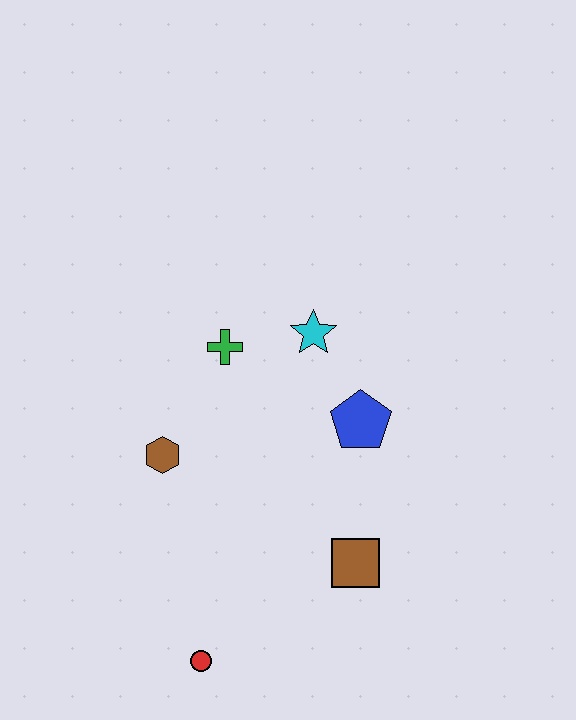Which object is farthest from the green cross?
The red circle is farthest from the green cross.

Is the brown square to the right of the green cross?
Yes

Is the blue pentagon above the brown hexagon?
Yes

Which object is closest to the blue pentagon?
The cyan star is closest to the blue pentagon.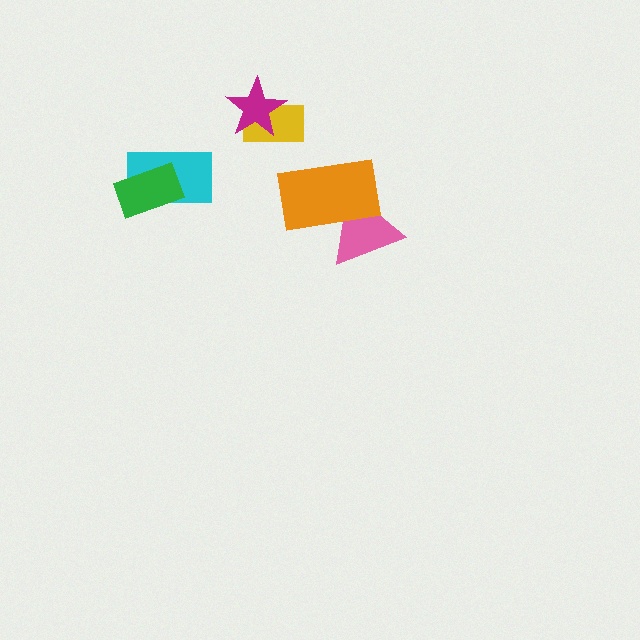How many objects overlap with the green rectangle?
1 object overlaps with the green rectangle.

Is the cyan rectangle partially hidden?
Yes, it is partially covered by another shape.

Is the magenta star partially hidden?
No, no other shape covers it.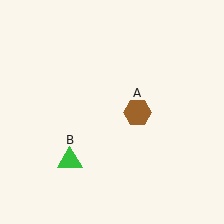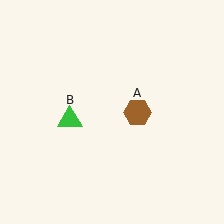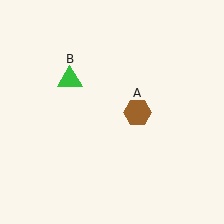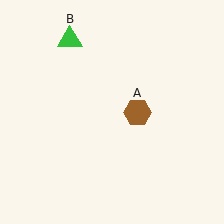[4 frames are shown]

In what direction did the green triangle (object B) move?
The green triangle (object B) moved up.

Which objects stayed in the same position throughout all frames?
Brown hexagon (object A) remained stationary.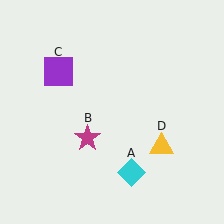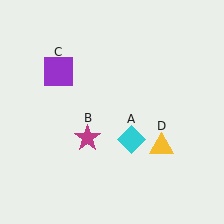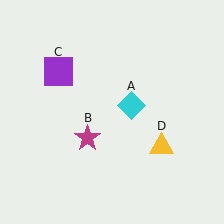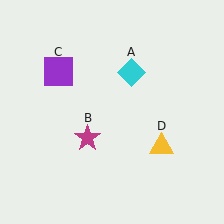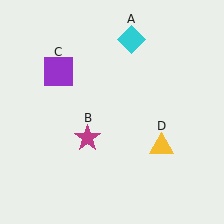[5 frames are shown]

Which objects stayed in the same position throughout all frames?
Magenta star (object B) and purple square (object C) and yellow triangle (object D) remained stationary.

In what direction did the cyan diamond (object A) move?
The cyan diamond (object A) moved up.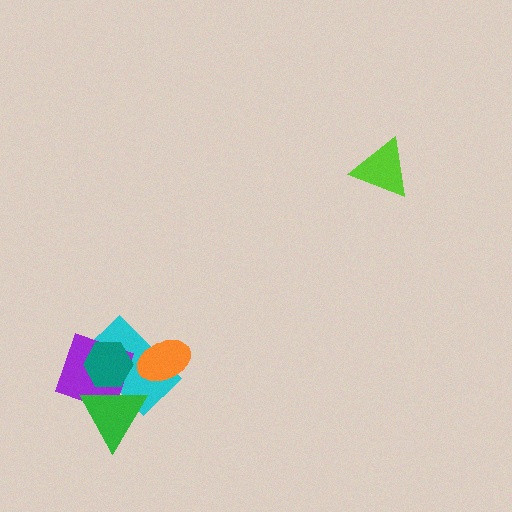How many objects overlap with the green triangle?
3 objects overlap with the green triangle.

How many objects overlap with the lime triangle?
0 objects overlap with the lime triangle.